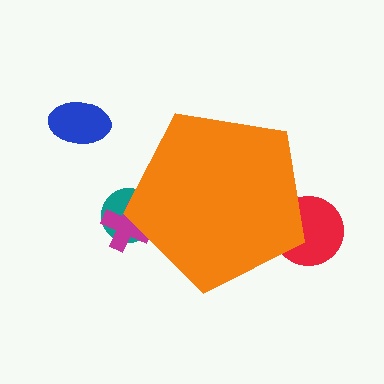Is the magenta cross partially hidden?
Yes, the magenta cross is partially hidden behind the orange pentagon.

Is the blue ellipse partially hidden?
No, the blue ellipse is fully visible.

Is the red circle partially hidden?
Yes, the red circle is partially hidden behind the orange pentagon.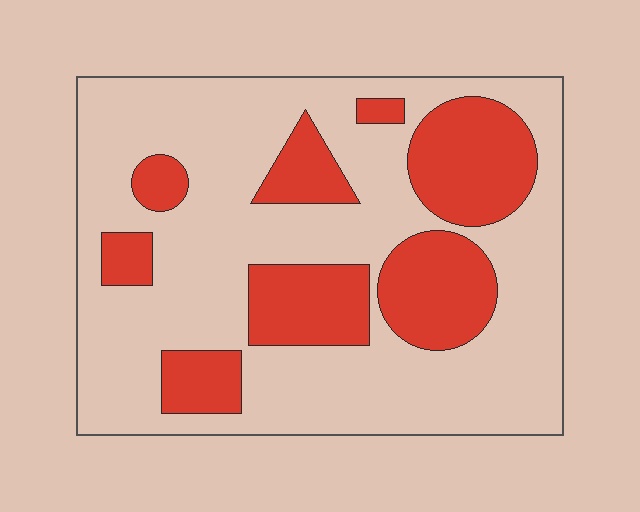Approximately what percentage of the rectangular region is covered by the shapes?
Approximately 30%.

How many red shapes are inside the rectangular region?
8.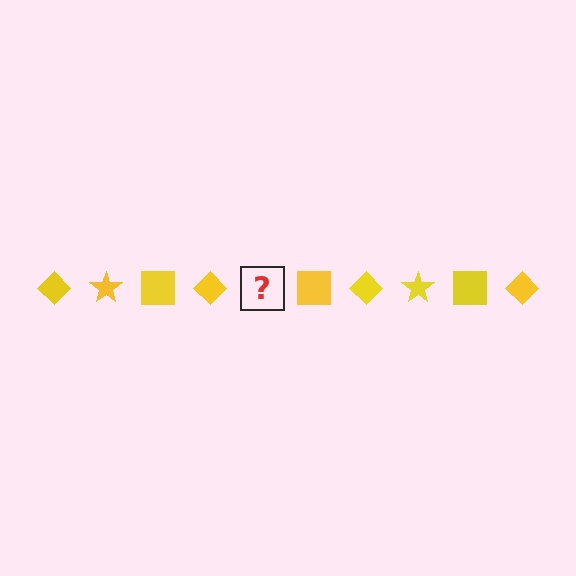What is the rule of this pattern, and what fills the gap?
The rule is that the pattern cycles through diamond, star, square shapes in yellow. The gap should be filled with a yellow star.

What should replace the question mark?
The question mark should be replaced with a yellow star.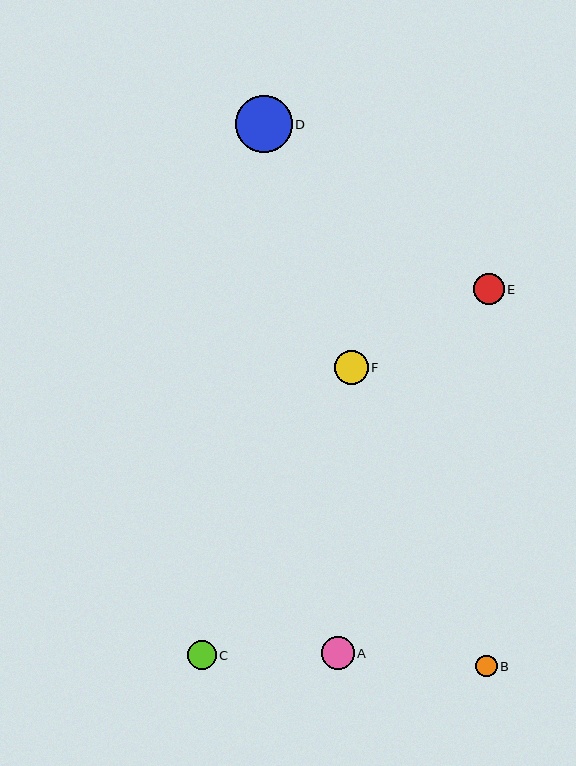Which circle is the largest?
Circle D is the largest with a size of approximately 56 pixels.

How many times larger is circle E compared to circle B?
Circle E is approximately 1.5 times the size of circle B.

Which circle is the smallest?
Circle B is the smallest with a size of approximately 21 pixels.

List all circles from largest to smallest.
From largest to smallest: D, F, A, E, C, B.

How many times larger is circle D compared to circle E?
Circle D is approximately 1.8 times the size of circle E.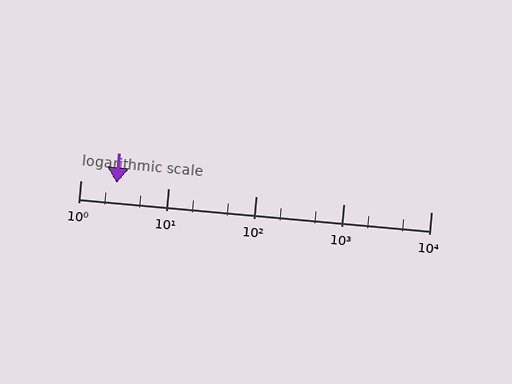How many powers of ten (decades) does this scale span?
The scale spans 4 decades, from 1 to 10000.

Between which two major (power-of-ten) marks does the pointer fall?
The pointer is between 1 and 10.